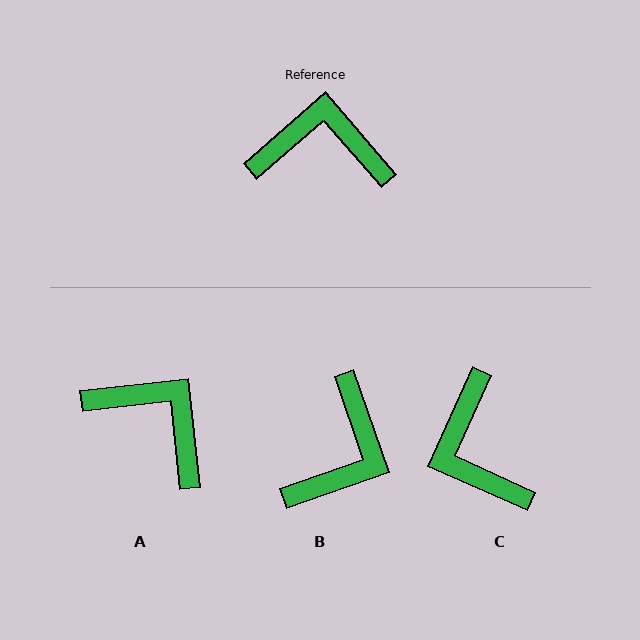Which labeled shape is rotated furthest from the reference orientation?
C, about 115 degrees away.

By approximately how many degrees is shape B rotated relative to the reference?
Approximately 112 degrees clockwise.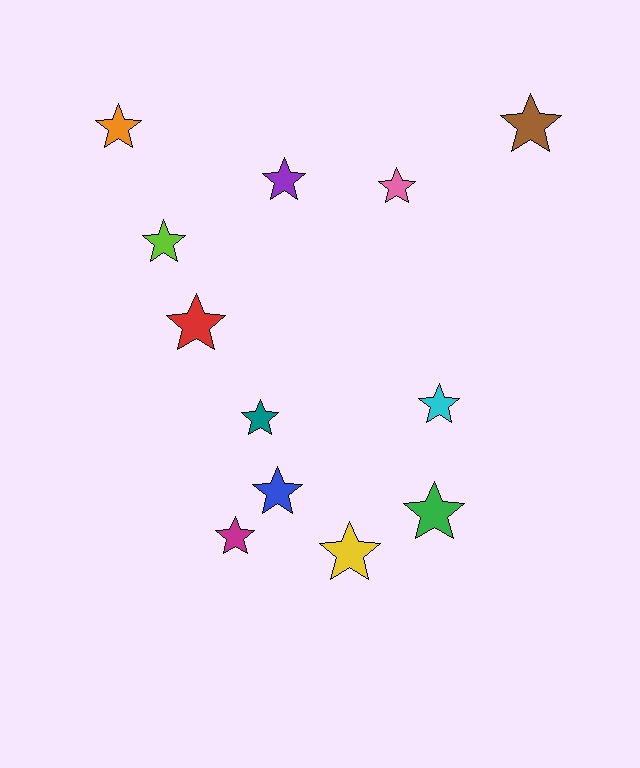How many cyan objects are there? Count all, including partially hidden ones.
There is 1 cyan object.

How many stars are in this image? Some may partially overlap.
There are 12 stars.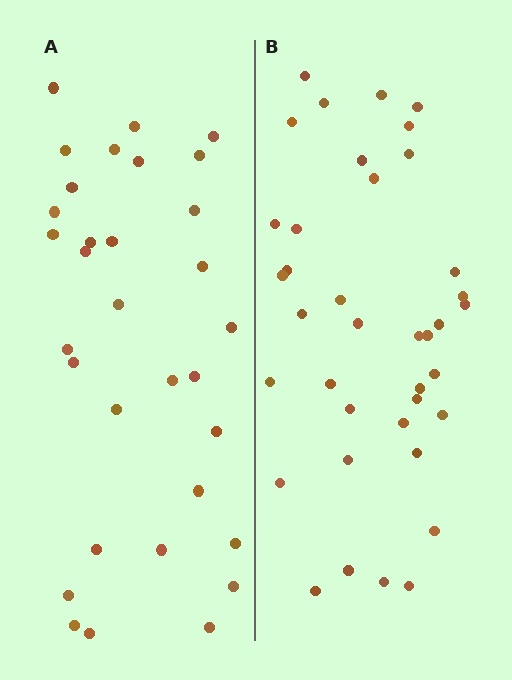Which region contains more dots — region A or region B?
Region B (the right region) has more dots.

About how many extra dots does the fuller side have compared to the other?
Region B has about 6 more dots than region A.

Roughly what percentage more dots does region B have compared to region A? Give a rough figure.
About 20% more.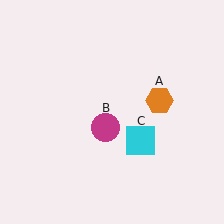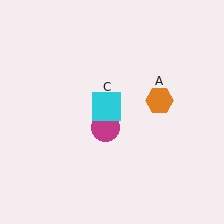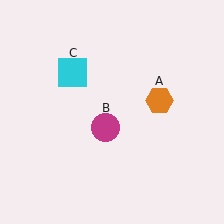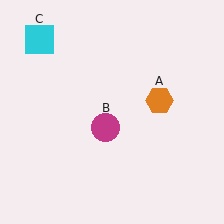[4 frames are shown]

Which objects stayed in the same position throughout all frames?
Orange hexagon (object A) and magenta circle (object B) remained stationary.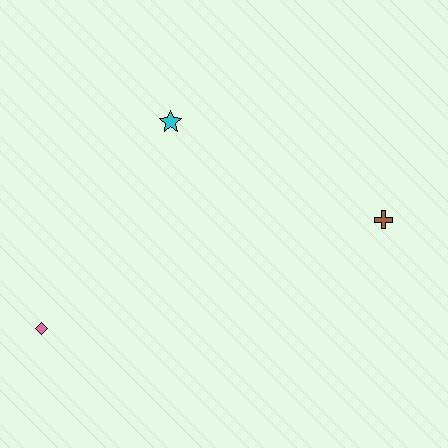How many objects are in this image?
There are 3 objects.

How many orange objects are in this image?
There are no orange objects.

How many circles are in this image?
There are no circles.